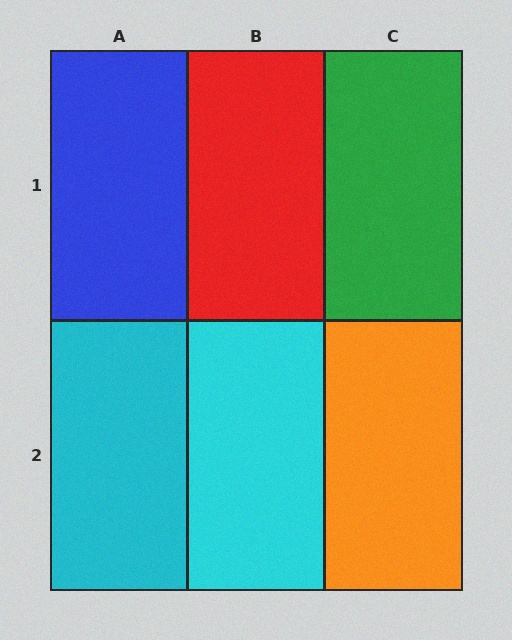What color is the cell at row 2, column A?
Cyan.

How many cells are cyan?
2 cells are cyan.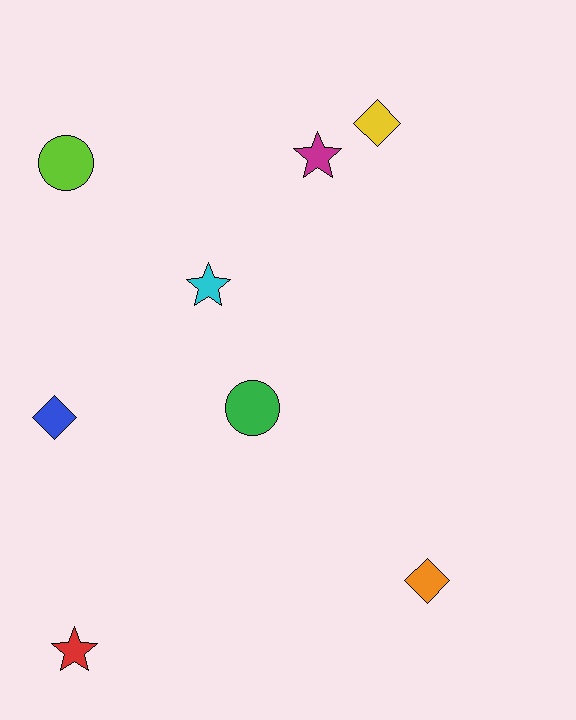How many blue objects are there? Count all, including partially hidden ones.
There is 1 blue object.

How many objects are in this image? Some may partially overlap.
There are 8 objects.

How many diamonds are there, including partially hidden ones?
There are 3 diamonds.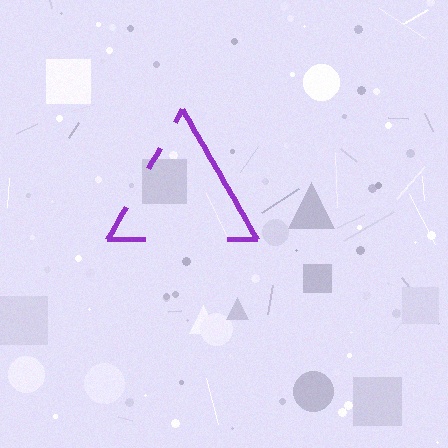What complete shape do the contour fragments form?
The contour fragments form a triangle.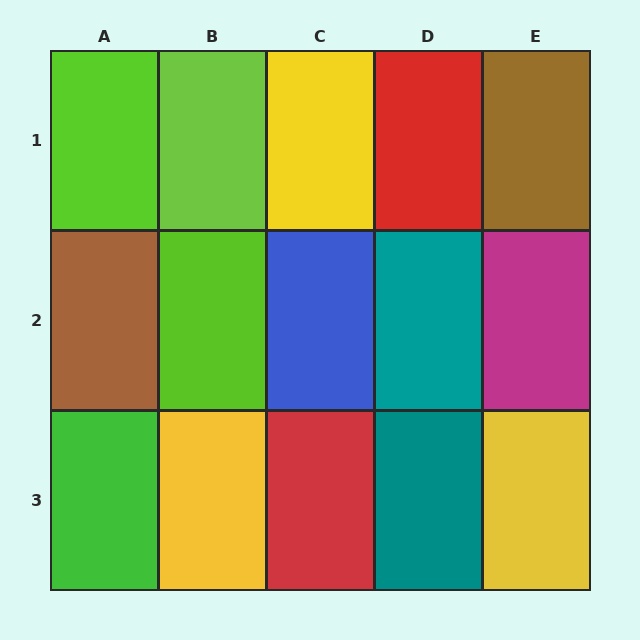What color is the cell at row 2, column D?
Teal.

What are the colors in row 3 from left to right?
Green, yellow, red, teal, yellow.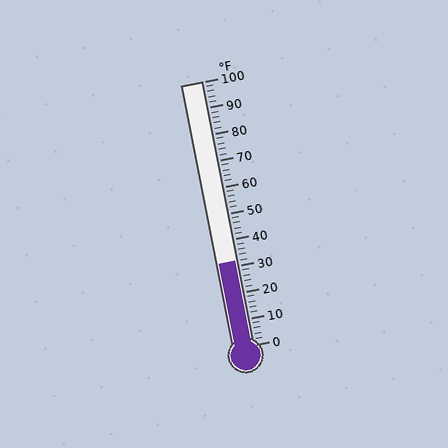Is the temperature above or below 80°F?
The temperature is below 80°F.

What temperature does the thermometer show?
The thermometer shows approximately 32°F.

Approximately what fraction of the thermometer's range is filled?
The thermometer is filled to approximately 30% of its range.